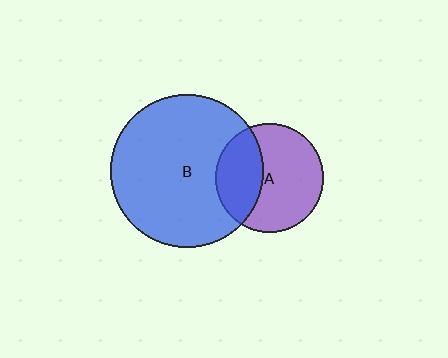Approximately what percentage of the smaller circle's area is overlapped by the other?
Approximately 35%.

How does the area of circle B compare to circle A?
Approximately 2.0 times.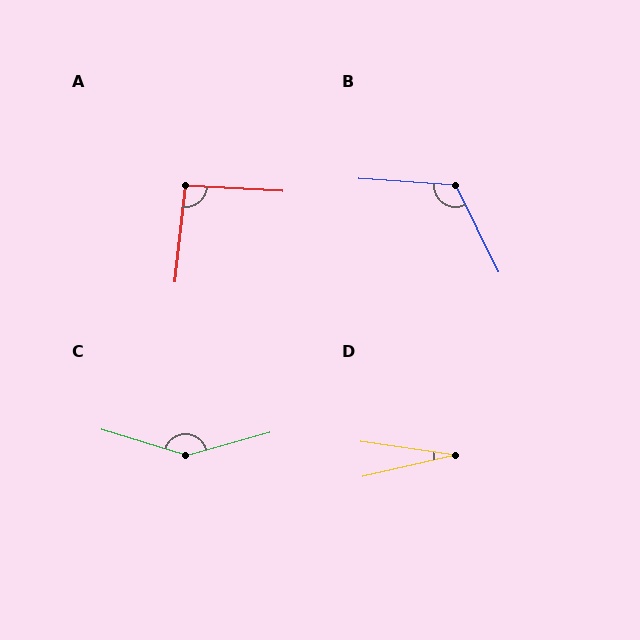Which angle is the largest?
C, at approximately 147 degrees.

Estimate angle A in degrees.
Approximately 93 degrees.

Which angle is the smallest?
D, at approximately 21 degrees.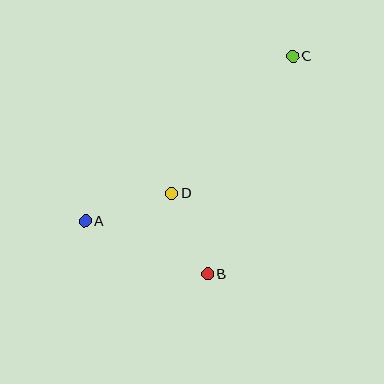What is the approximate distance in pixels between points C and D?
The distance between C and D is approximately 183 pixels.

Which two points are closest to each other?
Points B and D are closest to each other.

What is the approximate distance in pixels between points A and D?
The distance between A and D is approximately 91 pixels.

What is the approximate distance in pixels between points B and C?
The distance between B and C is approximately 234 pixels.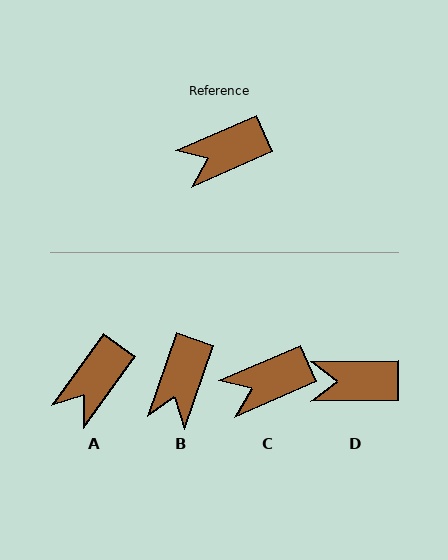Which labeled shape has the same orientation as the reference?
C.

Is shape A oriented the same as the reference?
No, it is off by about 31 degrees.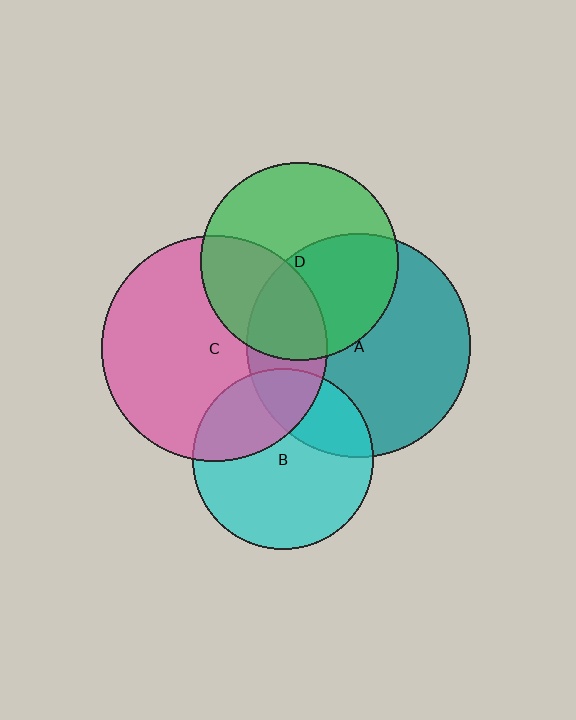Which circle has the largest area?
Circle C (pink).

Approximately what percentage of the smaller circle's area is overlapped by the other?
Approximately 25%.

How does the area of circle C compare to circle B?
Approximately 1.6 times.